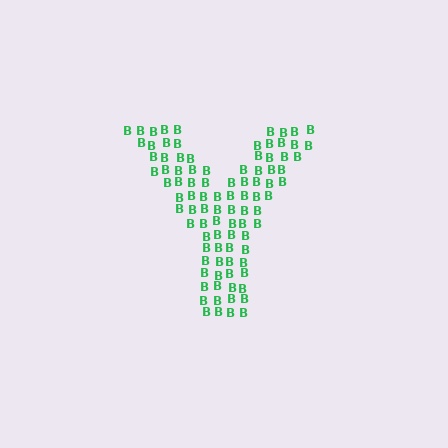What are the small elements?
The small elements are letter B's.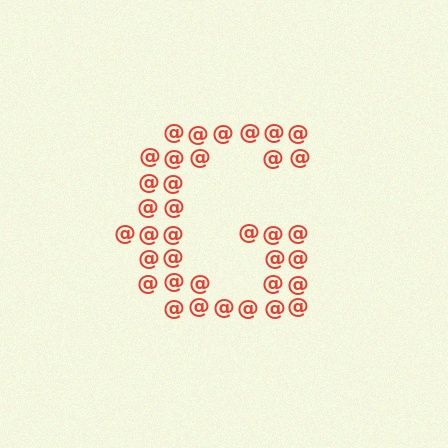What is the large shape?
The large shape is the letter G.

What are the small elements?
The small elements are at signs.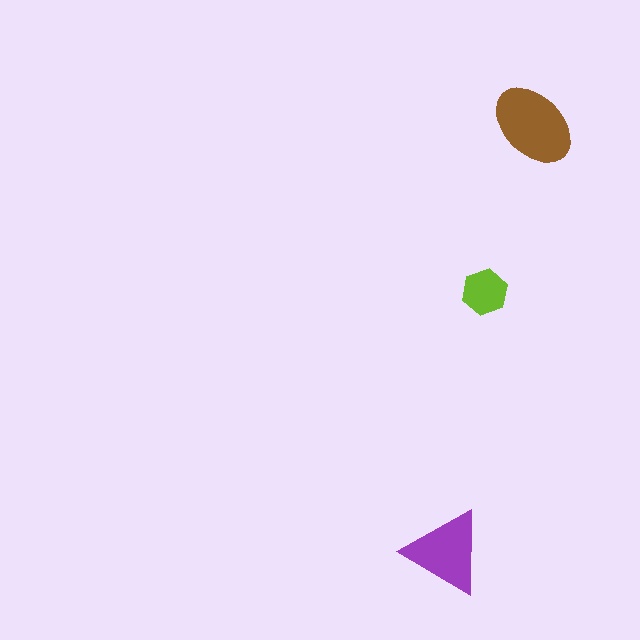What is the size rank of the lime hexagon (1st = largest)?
3rd.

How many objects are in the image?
There are 3 objects in the image.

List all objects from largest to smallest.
The brown ellipse, the purple triangle, the lime hexagon.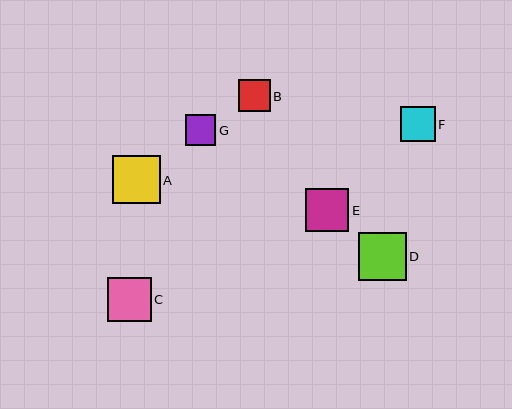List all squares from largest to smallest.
From largest to smallest: D, A, E, C, F, B, G.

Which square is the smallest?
Square G is the smallest with a size of approximately 31 pixels.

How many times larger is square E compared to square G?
Square E is approximately 1.4 times the size of square G.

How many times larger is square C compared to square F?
Square C is approximately 1.2 times the size of square F.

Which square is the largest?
Square D is the largest with a size of approximately 48 pixels.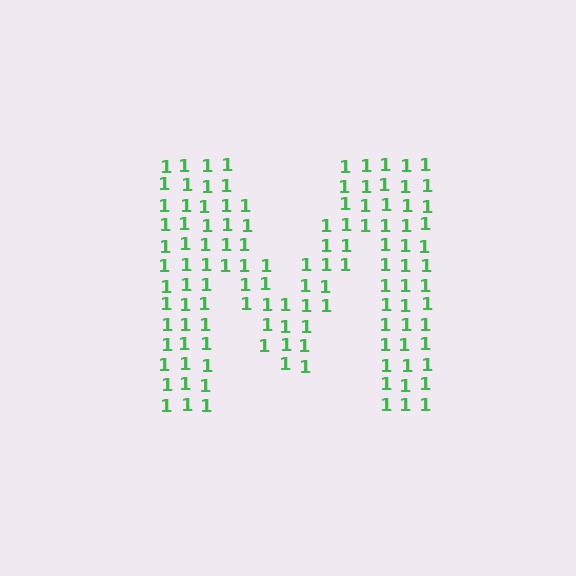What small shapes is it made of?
It is made of small digit 1's.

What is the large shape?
The large shape is the letter M.